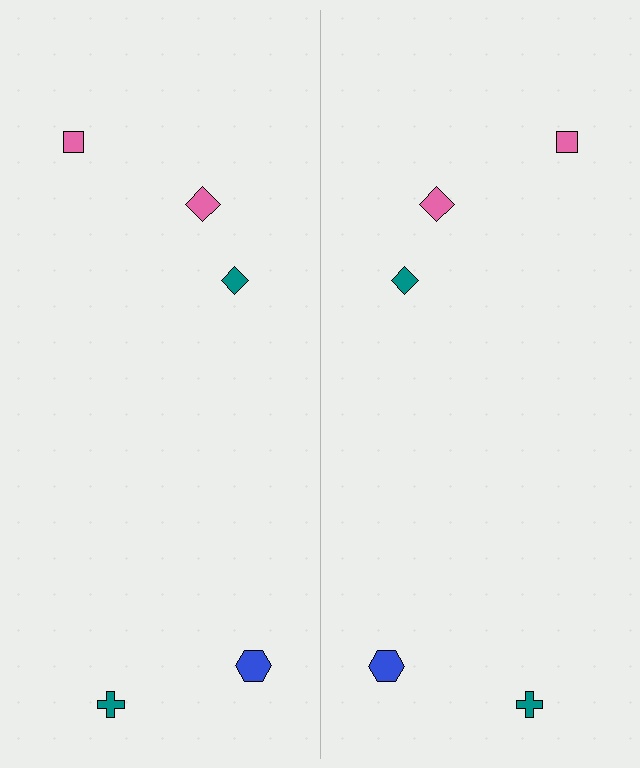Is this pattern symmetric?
Yes, this pattern has bilateral (reflection) symmetry.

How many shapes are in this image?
There are 10 shapes in this image.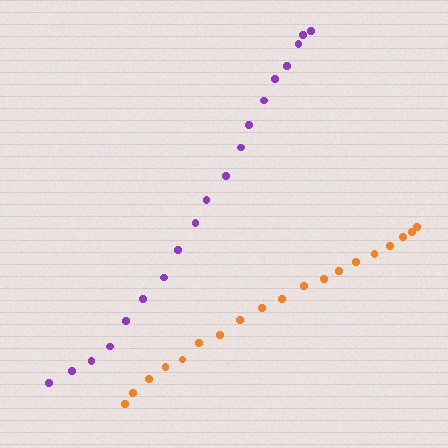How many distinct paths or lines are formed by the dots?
There are 2 distinct paths.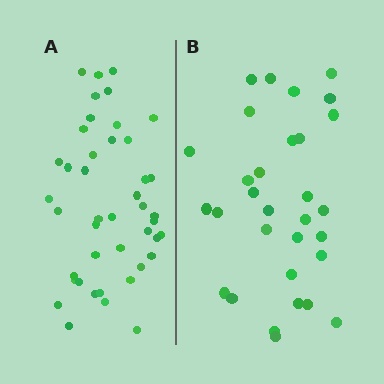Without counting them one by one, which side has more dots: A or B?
Region A (the left region) has more dots.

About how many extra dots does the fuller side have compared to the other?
Region A has roughly 12 or so more dots than region B.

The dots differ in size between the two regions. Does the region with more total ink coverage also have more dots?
No. Region B has more total ink coverage because its dots are larger, but region A actually contains more individual dots. Total area can be misleading — the number of items is what matters here.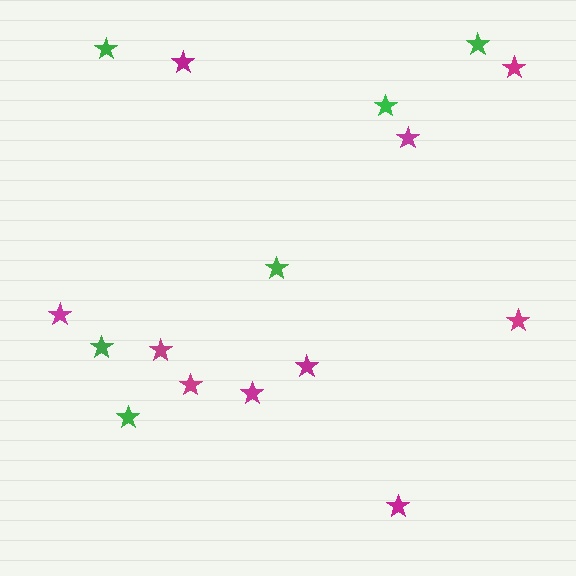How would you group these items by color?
There are 2 groups: one group of green stars (6) and one group of magenta stars (10).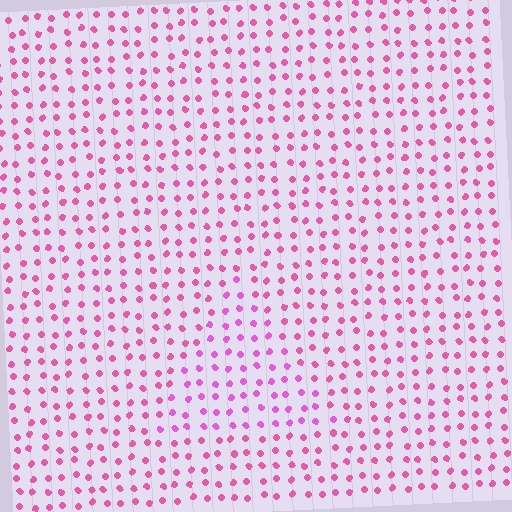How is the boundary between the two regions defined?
The boundary is defined purely by a slight shift in hue (about 20 degrees). Spacing, size, and orientation are identical on both sides.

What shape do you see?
I see a triangle.